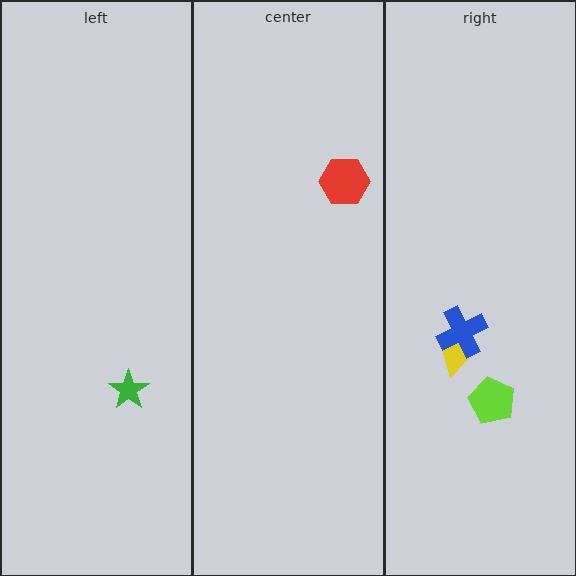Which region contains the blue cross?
The right region.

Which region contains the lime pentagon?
The right region.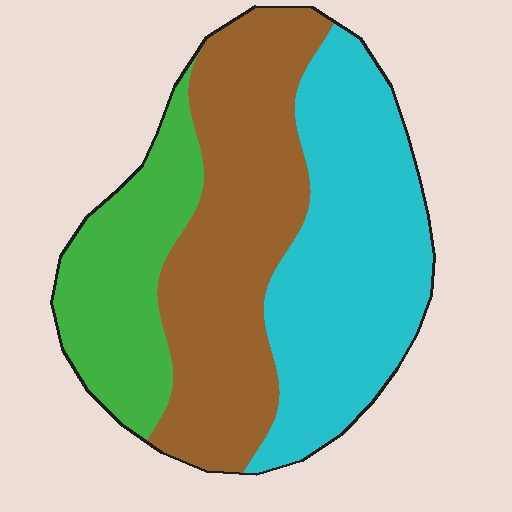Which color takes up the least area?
Green, at roughly 20%.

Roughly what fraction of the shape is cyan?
Cyan covers 39% of the shape.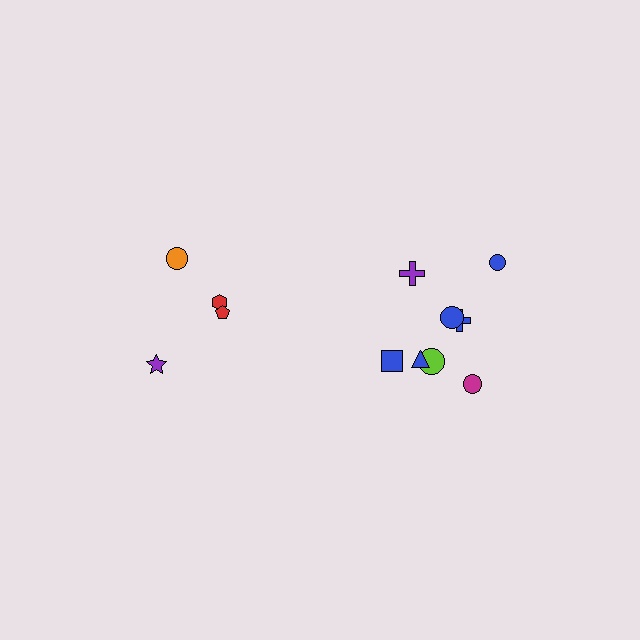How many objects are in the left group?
There are 4 objects.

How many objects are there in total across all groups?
There are 12 objects.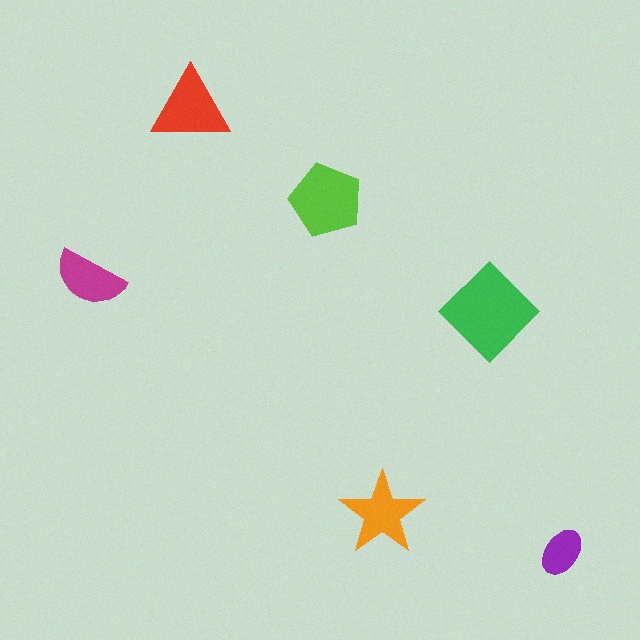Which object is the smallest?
The purple ellipse.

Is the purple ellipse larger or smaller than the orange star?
Smaller.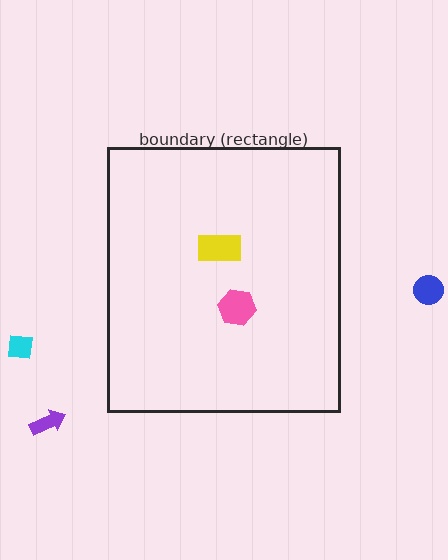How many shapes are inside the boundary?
2 inside, 3 outside.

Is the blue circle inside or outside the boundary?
Outside.